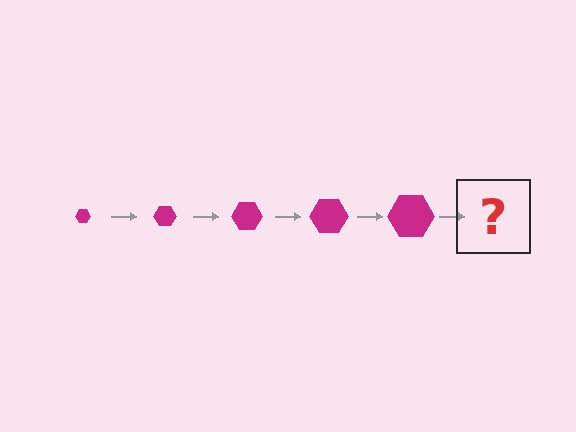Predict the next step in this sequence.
The next step is a magenta hexagon, larger than the previous one.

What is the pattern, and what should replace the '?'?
The pattern is that the hexagon gets progressively larger each step. The '?' should be a magenta hexagon, larger than the previous one.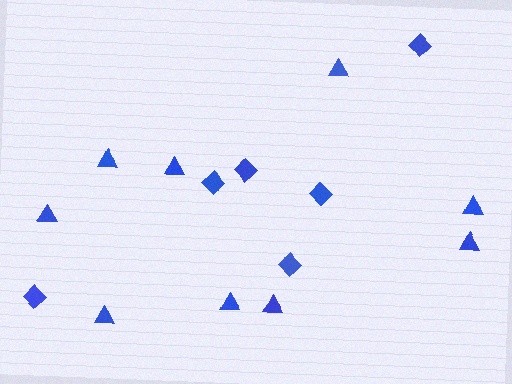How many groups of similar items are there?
There are 2 groups: one group of triangles (9) and one group of diamonds (6).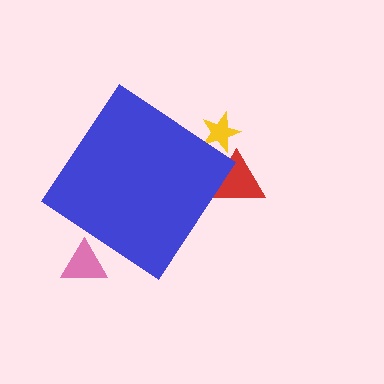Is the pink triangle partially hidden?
Yes, the pink triangle is partially hidden behind the blue diamond.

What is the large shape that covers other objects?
A blue diamond.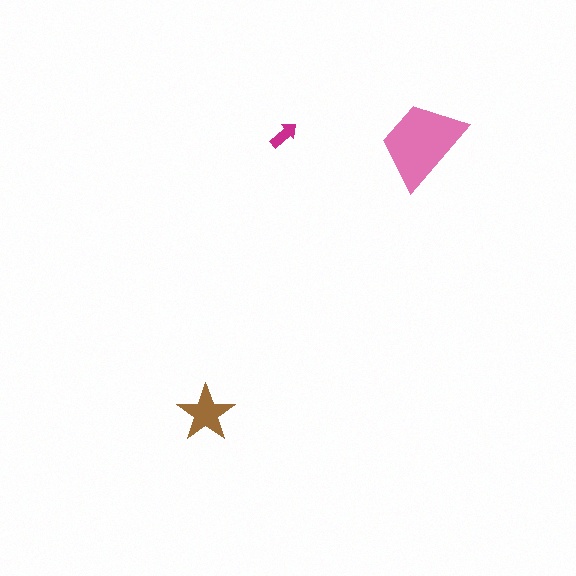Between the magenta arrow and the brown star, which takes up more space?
The brown star.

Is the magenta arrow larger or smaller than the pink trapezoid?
Smaller.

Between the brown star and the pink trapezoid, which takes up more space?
The pink trapezoid.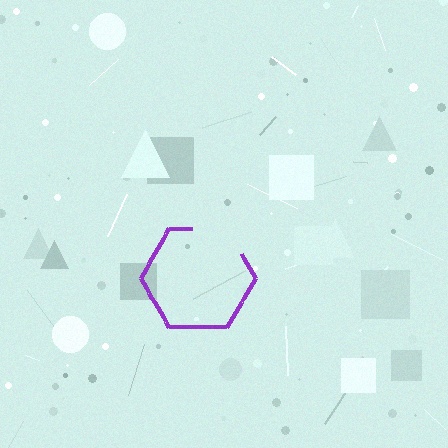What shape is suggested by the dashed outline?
The dashed outline suggests a hexagon.